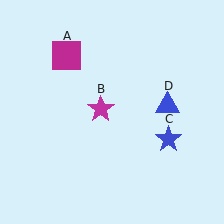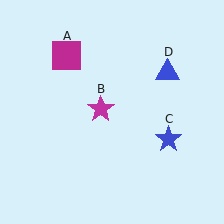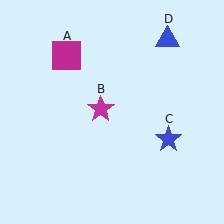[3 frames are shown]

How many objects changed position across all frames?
1 object changed position: blue triangle (object D).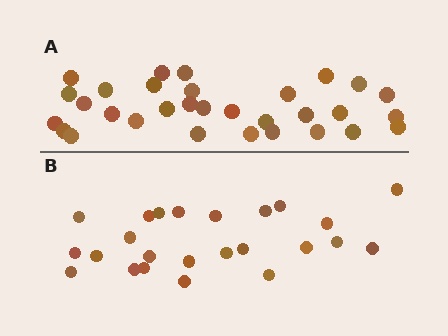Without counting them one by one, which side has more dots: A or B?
Region A (the top region) has more dots.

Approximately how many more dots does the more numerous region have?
Region A has roughly 8 or so more dots than region B.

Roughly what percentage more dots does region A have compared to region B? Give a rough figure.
About 30% more.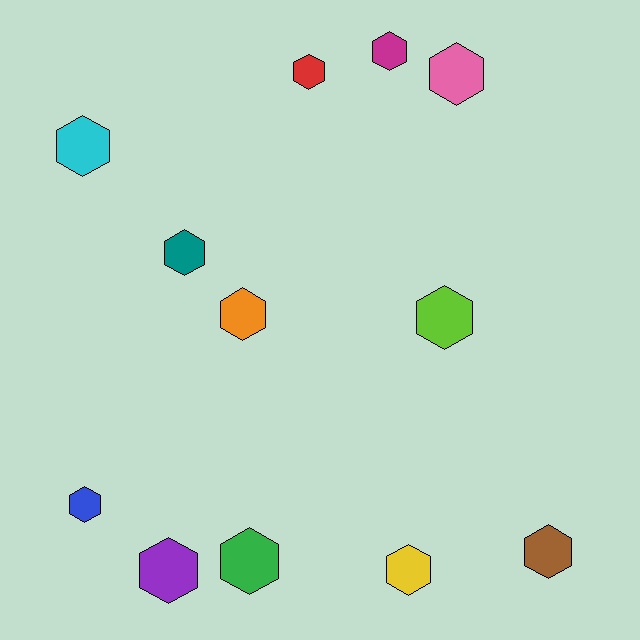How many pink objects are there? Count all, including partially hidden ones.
There is 1 pink object.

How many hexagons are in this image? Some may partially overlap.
There are 12 hexagons.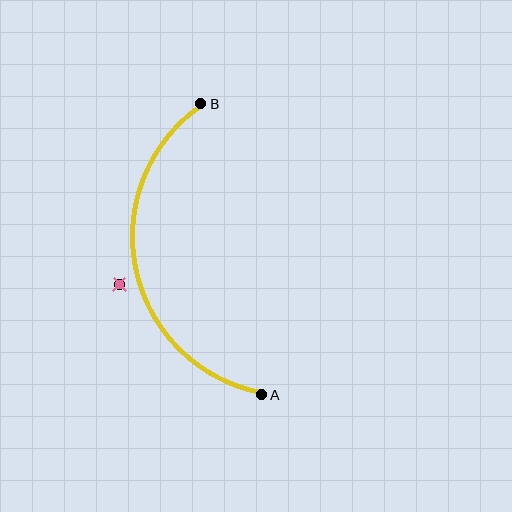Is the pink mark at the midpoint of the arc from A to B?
No — the pink mark does not lie on the arc at all. It sits slightly outside the curve.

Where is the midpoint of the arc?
The arc midpoint is the point on the curve farthest from the straight line joining A and B. It sits to the left of that line.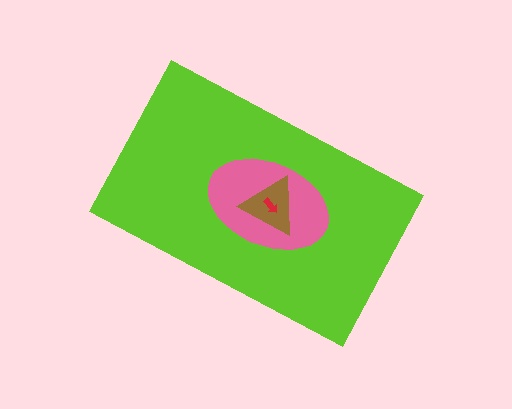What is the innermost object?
The red arrow.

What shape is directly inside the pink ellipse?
The brown triangle.